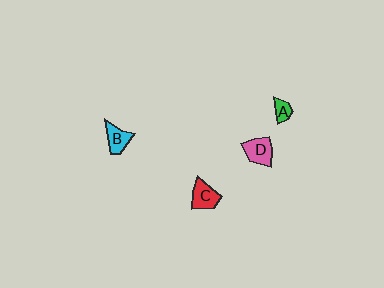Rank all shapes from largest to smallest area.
From largest to smallest: D (pink), C (red), B (cyan), A (green).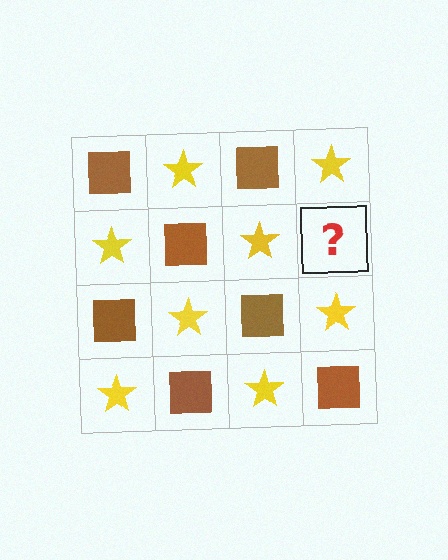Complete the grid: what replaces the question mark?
The question mark should be replaced with a brown square.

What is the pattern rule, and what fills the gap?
The rule is that it alternates brown square and yellow star in a checkerboard pattern. The gap should be filled with a brown square.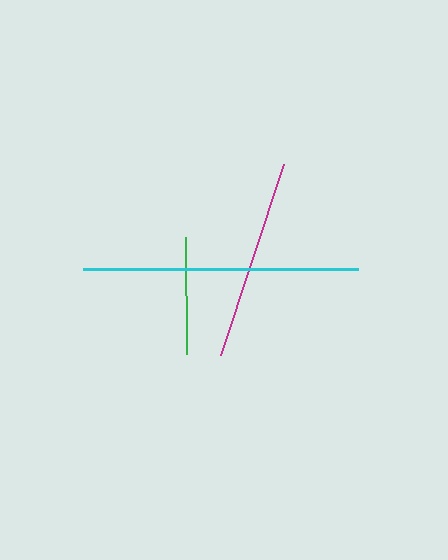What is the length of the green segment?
The green segment is approximately 117 pixels long.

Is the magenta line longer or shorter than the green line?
The magenta line is longer than the green line.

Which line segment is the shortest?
The green line is the shortest at approximately 117 pixels.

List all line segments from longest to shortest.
From longest to shortest: cyan, magenta, green.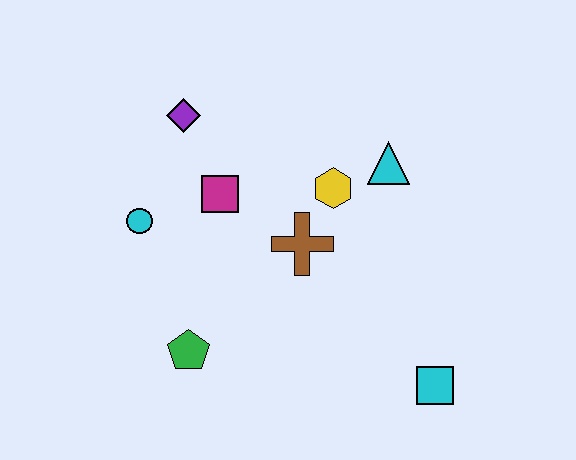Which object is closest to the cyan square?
The brown cross is closest to the cyan square.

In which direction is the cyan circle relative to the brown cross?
The cyan circle is to the left of the brown cross.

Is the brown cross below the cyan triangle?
Yes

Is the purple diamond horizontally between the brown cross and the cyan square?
No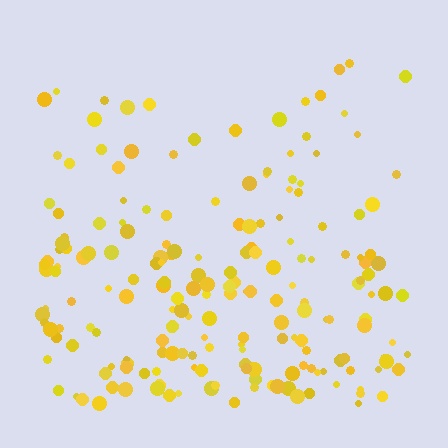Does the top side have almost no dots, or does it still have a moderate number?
Still a moderate number, just noticeably fewer than the bottom.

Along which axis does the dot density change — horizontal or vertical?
Vertical.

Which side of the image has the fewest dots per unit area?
The top.